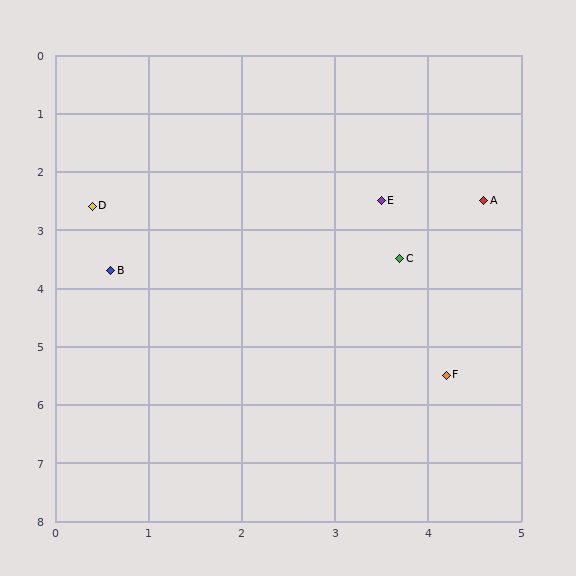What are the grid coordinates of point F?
Point F is at approximately (4.2, 5.5).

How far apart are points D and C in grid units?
Points D and C are about 3.4 grid units apart.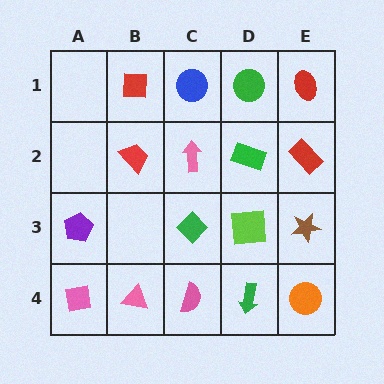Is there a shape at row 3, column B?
No, that cell is empty.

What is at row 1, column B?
A red square.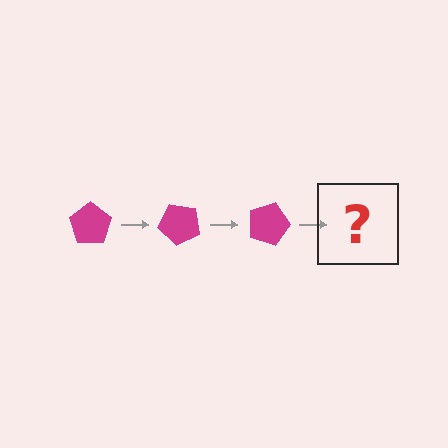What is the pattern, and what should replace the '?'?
The pattern is that the pentagon rotates 45 degrees each step. The '?' should be a magenta pentagon rotated 135 degrees.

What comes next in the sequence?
The next element should be a magenta pentagon rotated 135 degrees.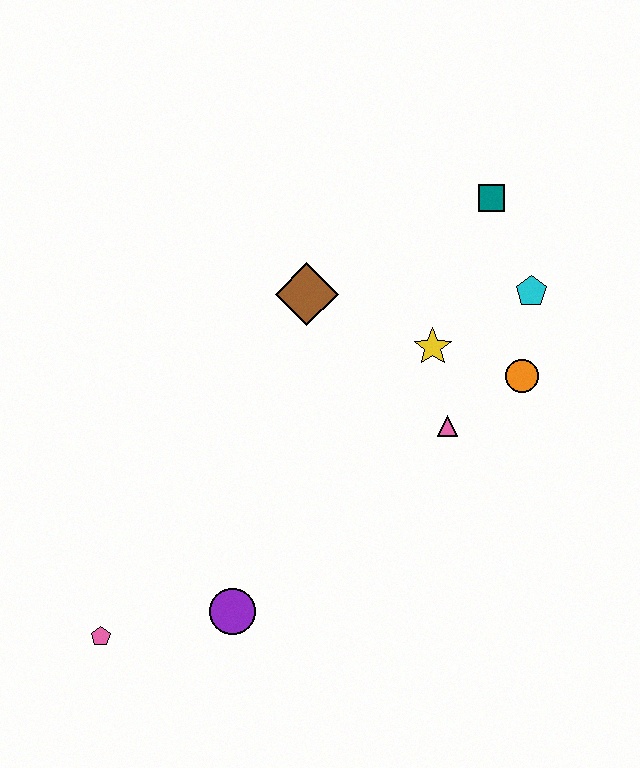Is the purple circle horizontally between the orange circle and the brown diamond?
No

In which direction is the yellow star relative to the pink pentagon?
The yellow star is to the right of the pink pentagon.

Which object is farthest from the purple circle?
The teal square is farthest from the purple circle.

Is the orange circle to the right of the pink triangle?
Yes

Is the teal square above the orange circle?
Yes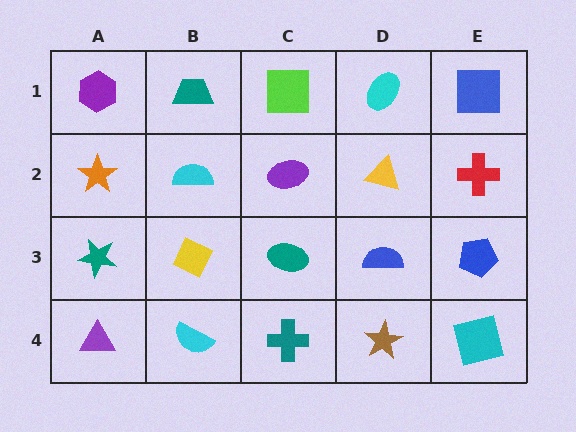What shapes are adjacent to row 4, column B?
A yellow diamond (row 3, column B), a purple triangle (row 4, column A), a teal cross (row 4, column C).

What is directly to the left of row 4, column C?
A cyan semicircle.